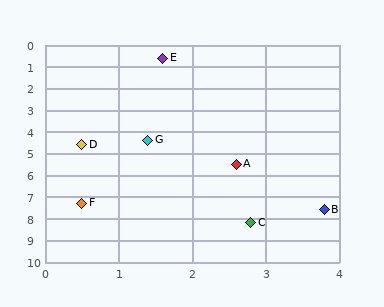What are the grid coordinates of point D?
Point D is at approximately (0.5, 4.6).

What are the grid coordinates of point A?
Point A is at approximately (2.6, 5.5).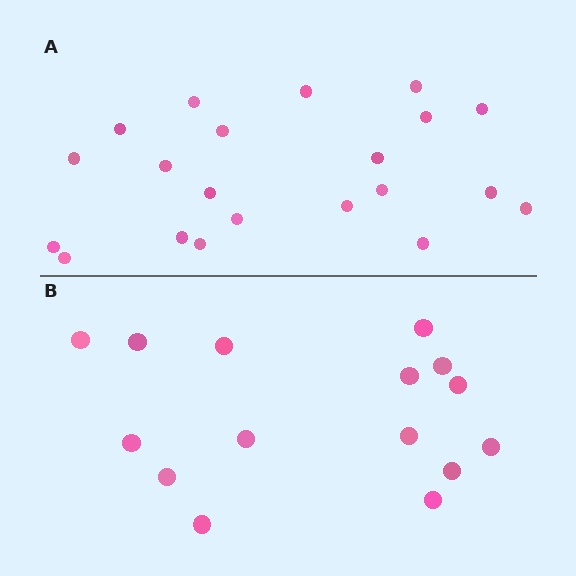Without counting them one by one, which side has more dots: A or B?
Region A (the top region) has more dots.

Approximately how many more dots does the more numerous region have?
Region A has about 6 more dots than region B.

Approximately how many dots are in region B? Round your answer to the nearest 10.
About 20 dots. (The exact count is 15, which rounds to 20.)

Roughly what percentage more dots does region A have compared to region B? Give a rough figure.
About 40% more.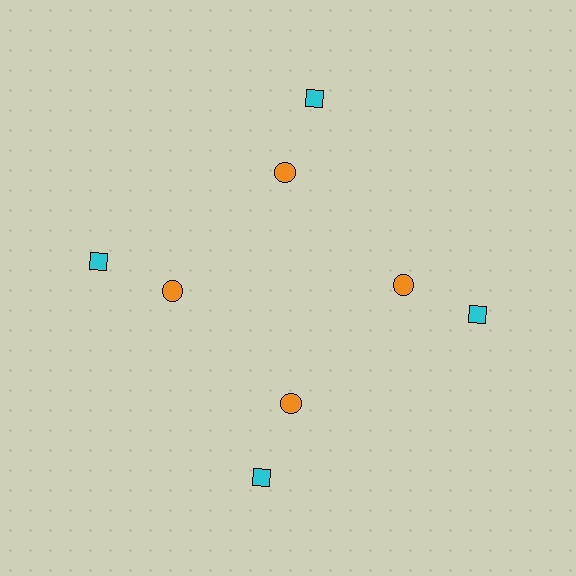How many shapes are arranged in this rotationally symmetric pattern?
There are 8 shapes, arranged in 4 groups of 2.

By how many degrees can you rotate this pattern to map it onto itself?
The pattern maps onto itself every 90 degrees of rotation.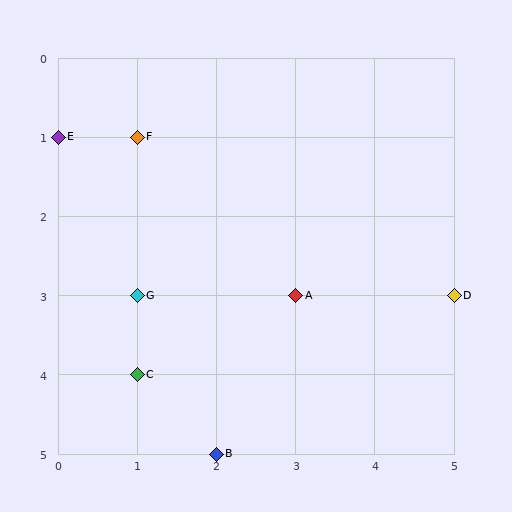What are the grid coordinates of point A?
Point A is at grid coordinates (3, 3).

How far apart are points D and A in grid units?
Points D and A are 2 columns apart.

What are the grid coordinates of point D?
Point D is at grid coordinates (5, 3).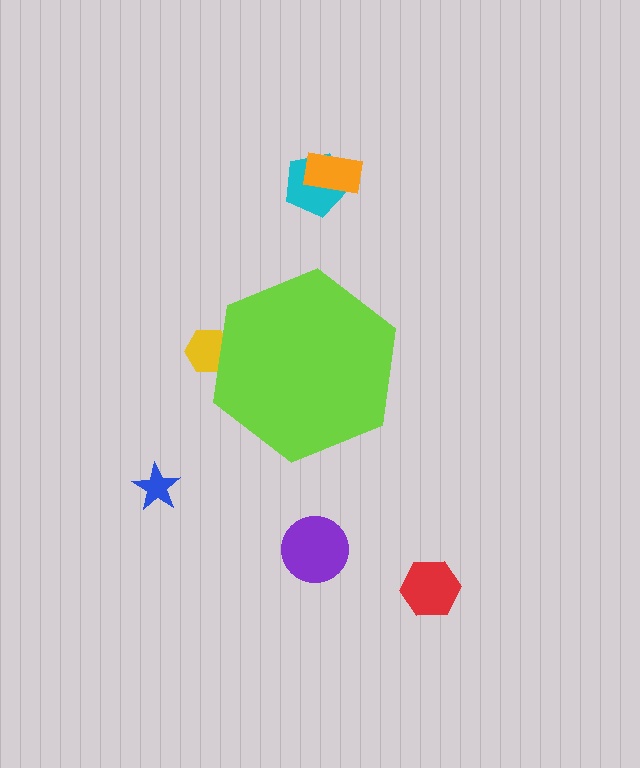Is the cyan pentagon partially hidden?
No, the cyan pentagon is fully visible.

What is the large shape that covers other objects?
A lime hexagon.